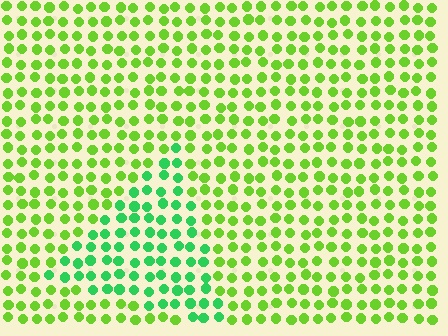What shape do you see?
I see a triangle.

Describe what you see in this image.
The image is filled with small lime elements in a uniform arrangement. A triangle-shaped region is visible where the elements are tinted to a slightly different hue, forming a subtle color boundary.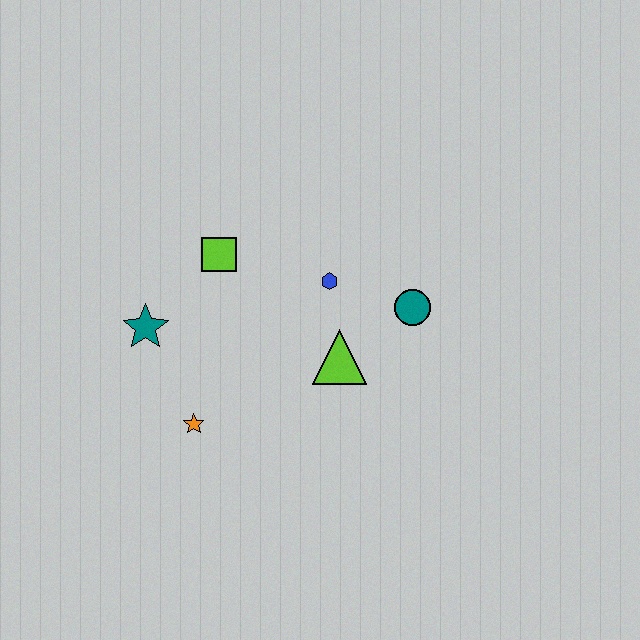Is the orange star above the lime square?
No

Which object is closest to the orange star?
The teal star is closest to the orange star.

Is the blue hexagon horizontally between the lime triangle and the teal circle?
No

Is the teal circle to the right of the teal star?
Yes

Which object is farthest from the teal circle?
The teal star is farthest from the teal circle.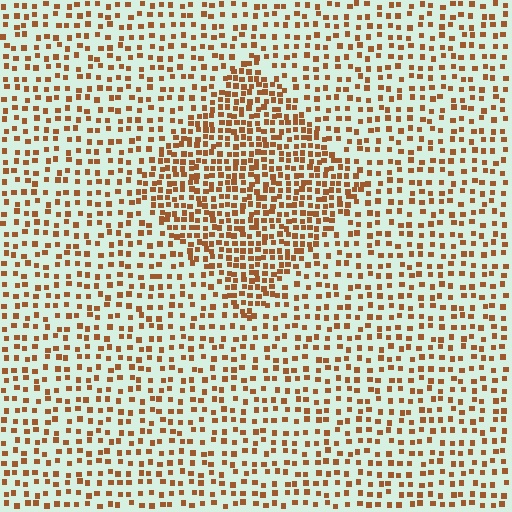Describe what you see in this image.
The image contains small brown elements arranged at two different densities. A diamond-shaped region is visible where the elements are more densely packed than the surrounding area.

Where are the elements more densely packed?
The elements are more densely packed inside the diamond boundary.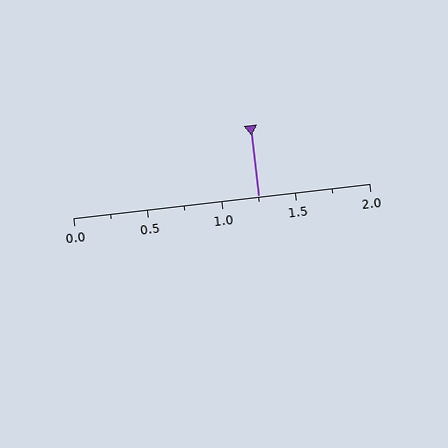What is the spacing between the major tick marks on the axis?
The major ticks are spaced 0.5 apart.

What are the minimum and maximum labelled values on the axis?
The axis runs from 0.0 to 2.0.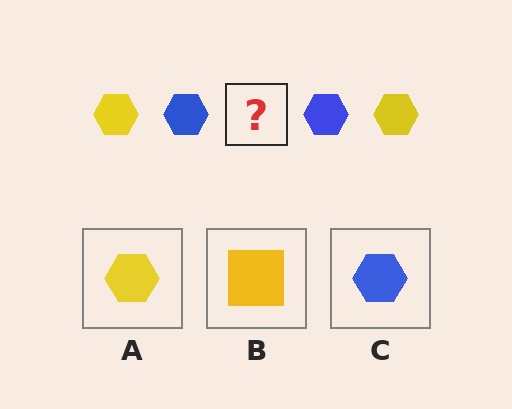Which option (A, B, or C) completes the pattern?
A.